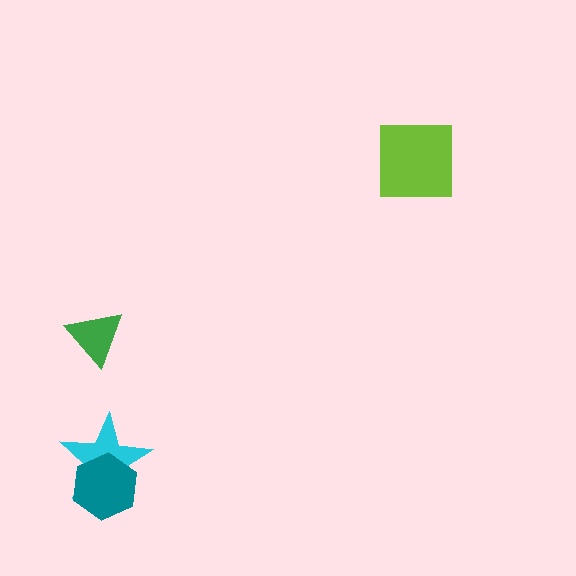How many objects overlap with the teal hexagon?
1 object overlaps with the teal hexagon.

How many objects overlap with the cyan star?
1 object overlaps with the cyan star.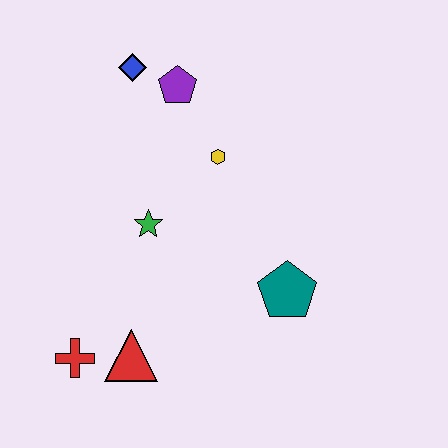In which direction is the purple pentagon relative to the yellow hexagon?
The purple pentagon is above the yellow hexagon.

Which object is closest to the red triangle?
The red cross is closest to the red triangle.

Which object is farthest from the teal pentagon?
The blue diamond is farthest from the teal pentagon.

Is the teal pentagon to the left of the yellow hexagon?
No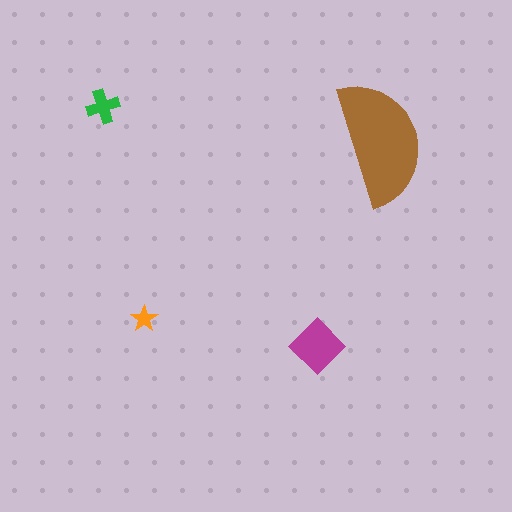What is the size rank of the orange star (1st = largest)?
4th.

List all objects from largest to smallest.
The brown semicircle, the magenta diamond, the green cross, the orange star.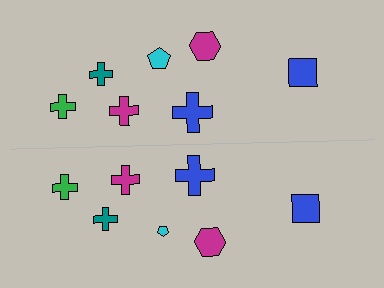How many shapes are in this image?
There are 14 shapes in this image.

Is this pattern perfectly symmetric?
No, the pattern is not perfectly symmetric. The cyan pentagon on the bottom side has a different size than its mirror counterpart.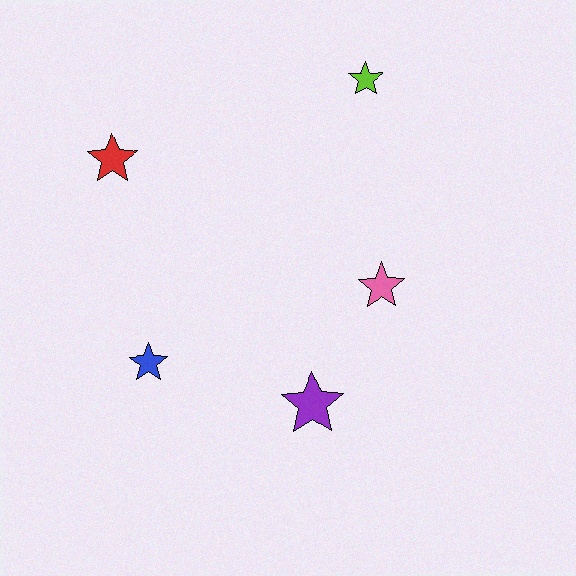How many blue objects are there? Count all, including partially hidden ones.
There is 1 blue object.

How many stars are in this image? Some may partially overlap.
There are 5 stars.